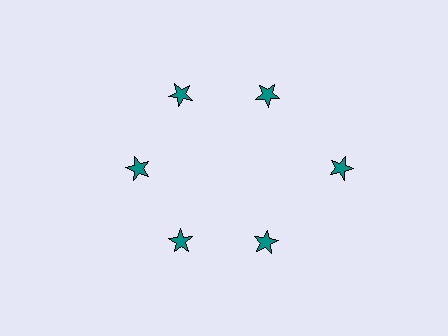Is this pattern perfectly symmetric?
No. The 6 teal stars are arranged in a ring, but one element near the 3 o'clock position is pushed outward from the center, breaking the 6-fold rotational symmetry.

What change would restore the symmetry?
The symmetry would be restored by moving it inward, back onto the ring so that all 6 stars sit at equal angles and equal distance from the center.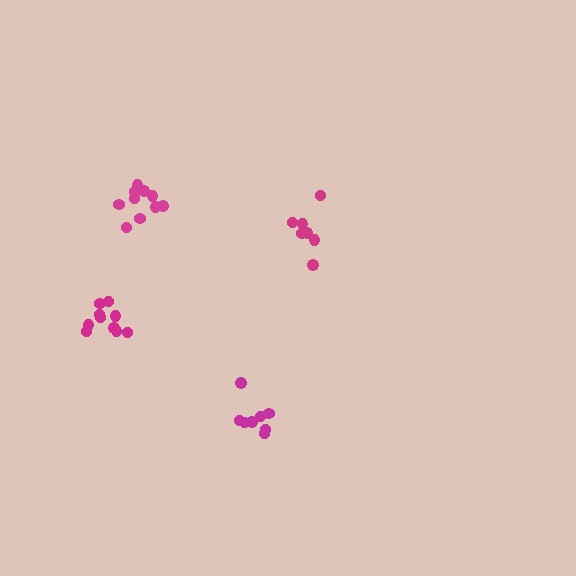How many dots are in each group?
Group 1: 10 dots, Group 2: 8 dots, Group 3: 7 dots, Group 4: 10 dots (35 total).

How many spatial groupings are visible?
There are 4 spatial groupings.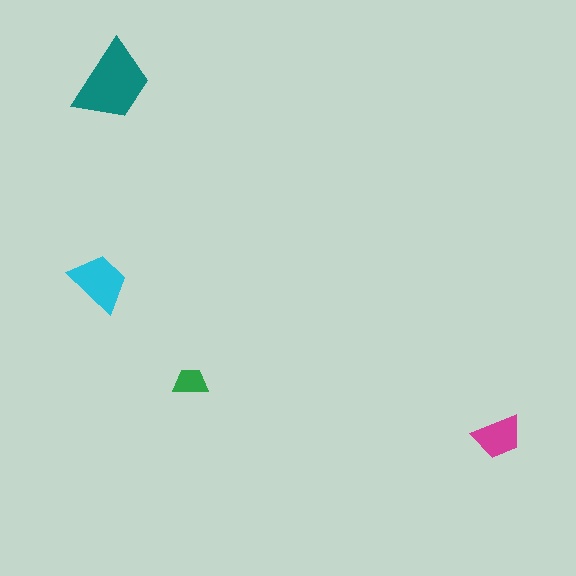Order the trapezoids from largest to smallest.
the teal one, the cyan one, the magenta one, the green one.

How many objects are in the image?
There are 4 objects in the image.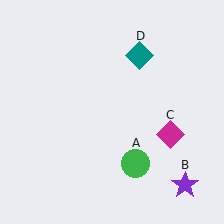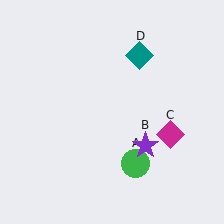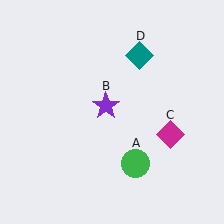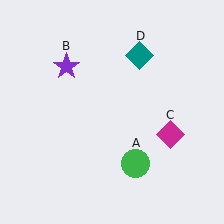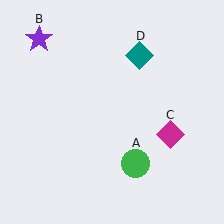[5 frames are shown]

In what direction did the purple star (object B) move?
The purple star (object B) moved up and to the left.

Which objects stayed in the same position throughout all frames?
Green circle (object A) and magenta diamond (object C) and teal diamond (object D) remained stationary.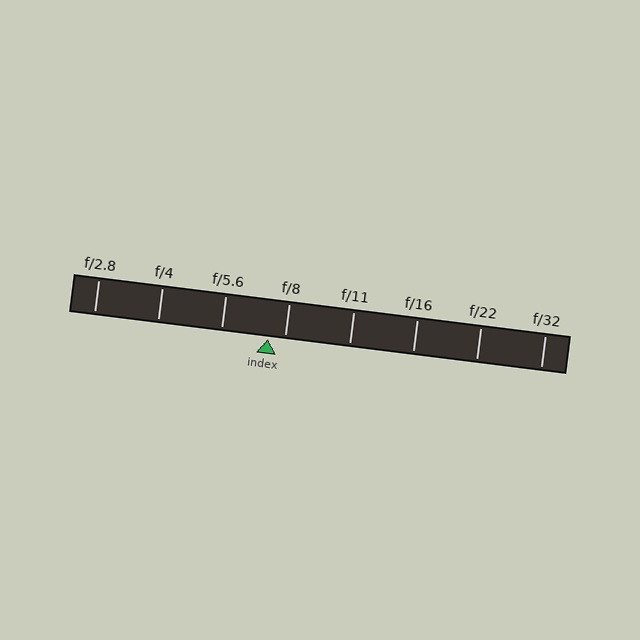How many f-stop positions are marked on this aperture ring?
There are 8 f-stop positions marked.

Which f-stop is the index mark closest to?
The index mark is closest to f/8.